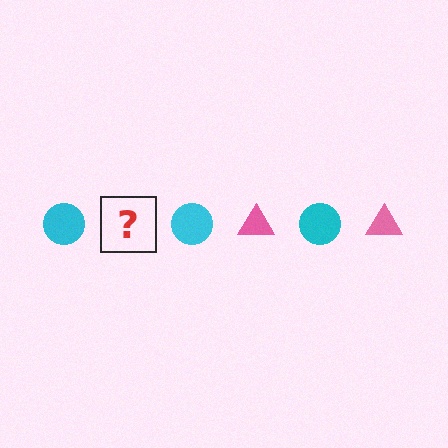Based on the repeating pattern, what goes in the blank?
The blank should be a pink triangle.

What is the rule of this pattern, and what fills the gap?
The rule is that the pattern alternates between cyan circle and pink triangle. The gap should be filled with a pink triangle.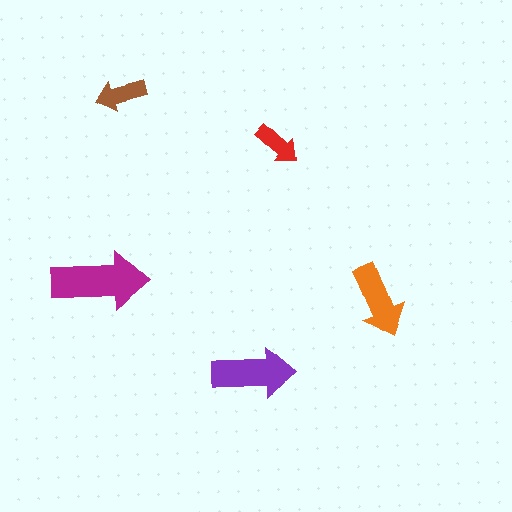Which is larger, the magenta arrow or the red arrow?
The magenta one.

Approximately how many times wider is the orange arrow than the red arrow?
About 1.5 times wider.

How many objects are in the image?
There are 5 objects in the image.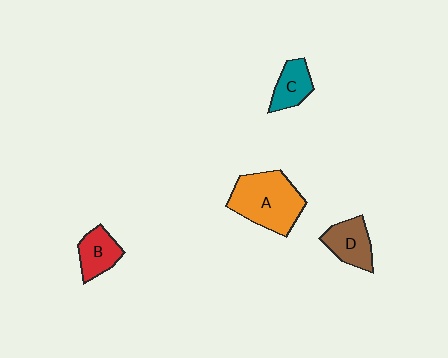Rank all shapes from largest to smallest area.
From largest to smallest: A (orange), D (brown), B (red), C (teal).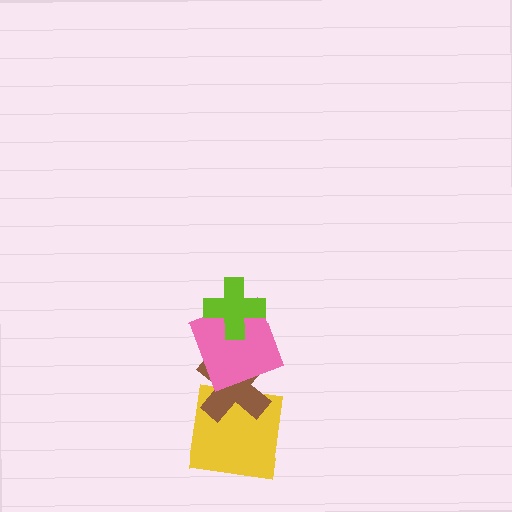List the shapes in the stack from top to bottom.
From top to bottom: the lime cross, the pink square, the brown cross, the yellow square.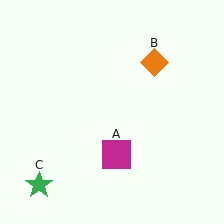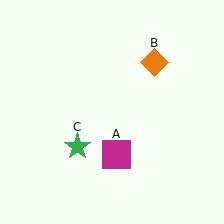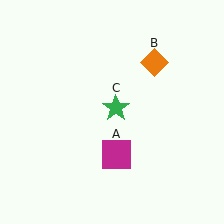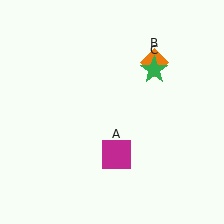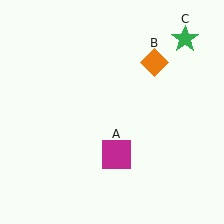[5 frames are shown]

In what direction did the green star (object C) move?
The green star (object C) moved up and to the right.